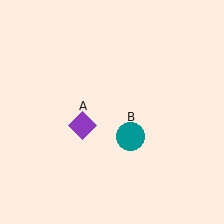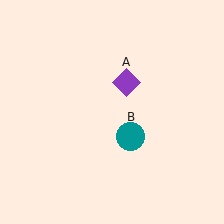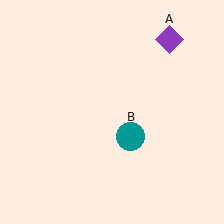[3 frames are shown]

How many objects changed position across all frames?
1 object changed position: purple diamond (object A).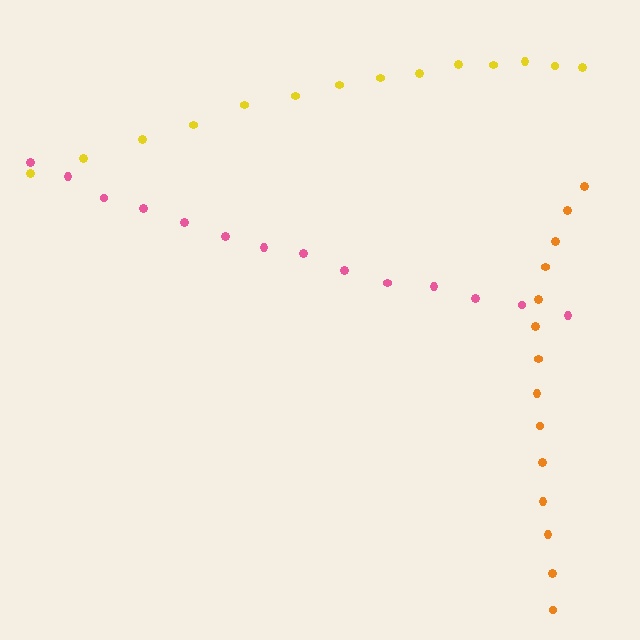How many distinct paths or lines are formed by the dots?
There are 3 distinct paths.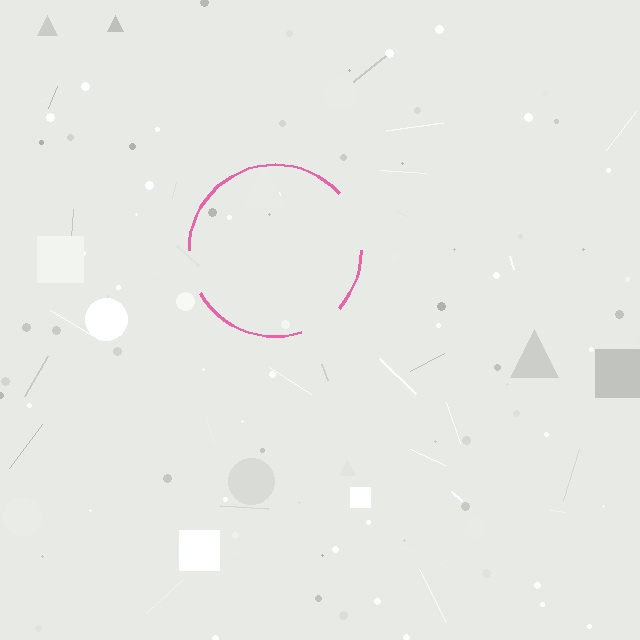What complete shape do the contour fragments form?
The contour fragments form a circle.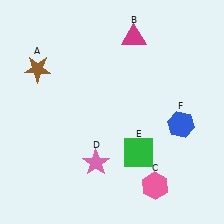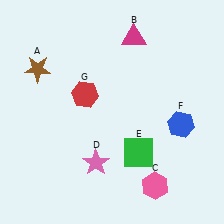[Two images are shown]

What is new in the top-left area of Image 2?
A red hexagon (G) was added in the top-left area of Image 2.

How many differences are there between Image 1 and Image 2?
There is 1 difference between the two images.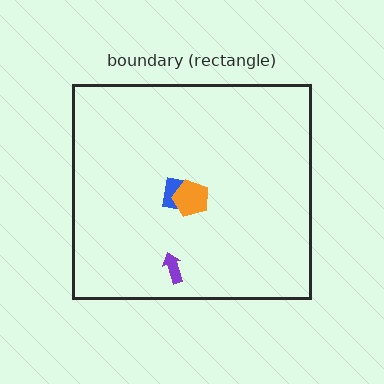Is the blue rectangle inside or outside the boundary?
Inside.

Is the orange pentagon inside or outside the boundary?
Inside.